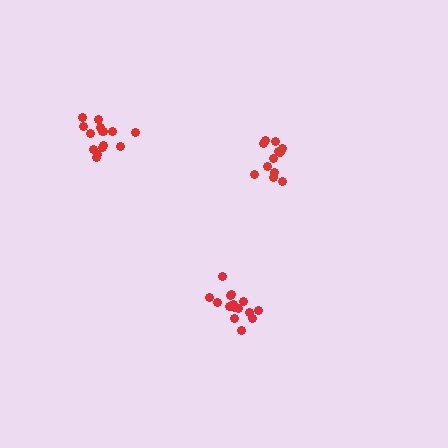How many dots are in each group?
Group 1: 15 dots, Group 2: 12 dots, Group 3: 15 dots (42 total).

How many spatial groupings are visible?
There are 3 spatial groupings.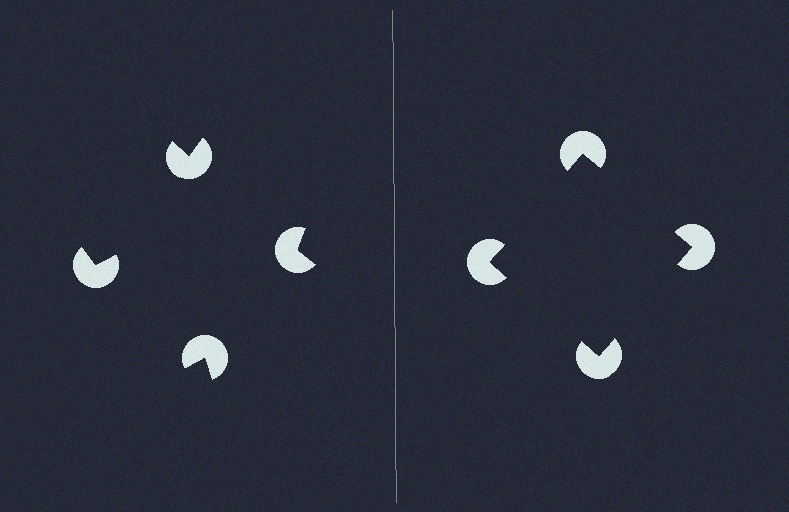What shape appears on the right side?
An illusory square.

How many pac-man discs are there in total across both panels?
8 — 4 on each side.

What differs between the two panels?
The pac-man discs are positioned identically on both sides; only the wedge orientations differ. On the right they align to a square; on the left they are misaligned.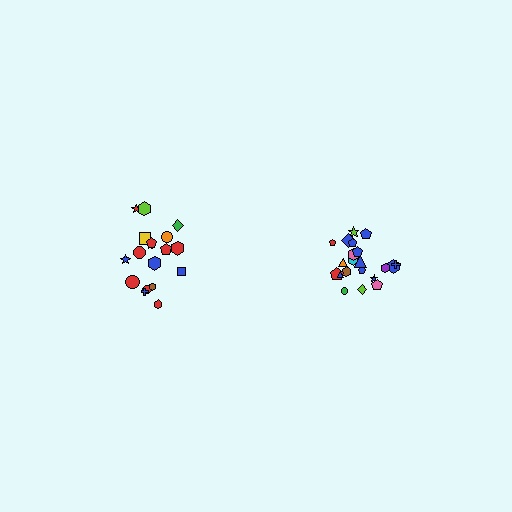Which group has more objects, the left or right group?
The right group.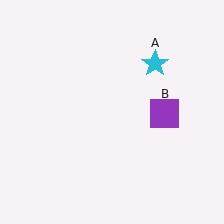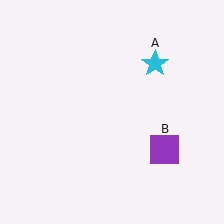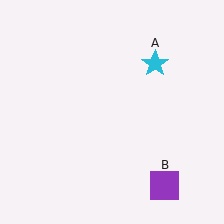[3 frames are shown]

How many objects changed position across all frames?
1 object changed position: purple square (object B).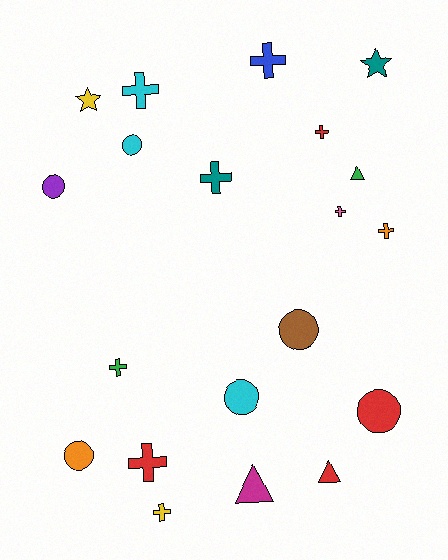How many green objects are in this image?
There are 2 green objects.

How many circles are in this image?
There are 6 circles.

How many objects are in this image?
There are 20 objects.